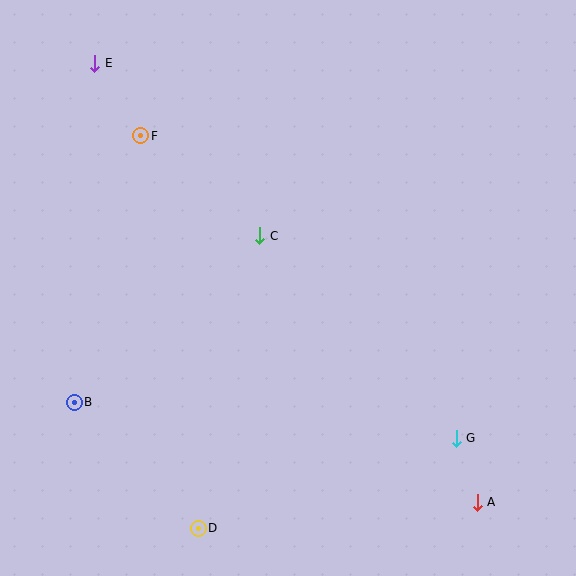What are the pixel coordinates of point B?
Point B is at (74, 402).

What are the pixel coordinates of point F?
Point F is at (141, 136).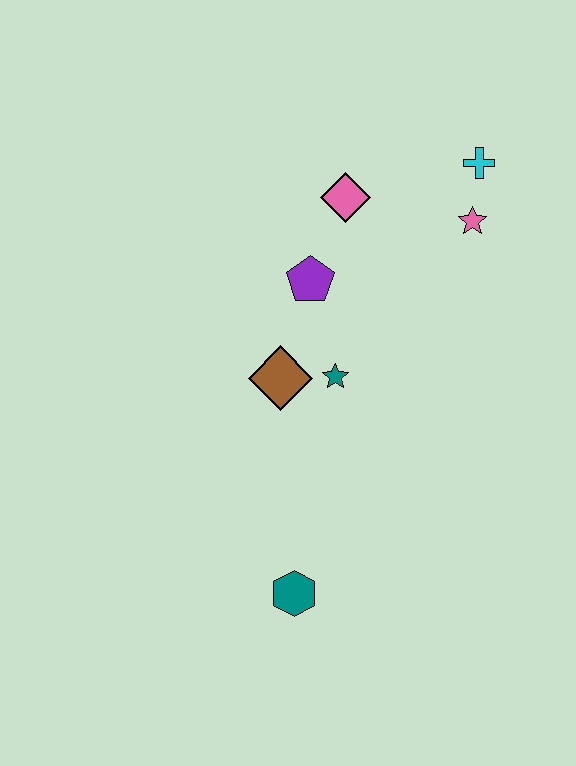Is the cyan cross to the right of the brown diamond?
Yes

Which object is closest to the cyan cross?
The pink star is closest to the cyan cross.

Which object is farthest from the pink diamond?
The teal hexagon is farthest from the pink diamond.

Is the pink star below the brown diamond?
No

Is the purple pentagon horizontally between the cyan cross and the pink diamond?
No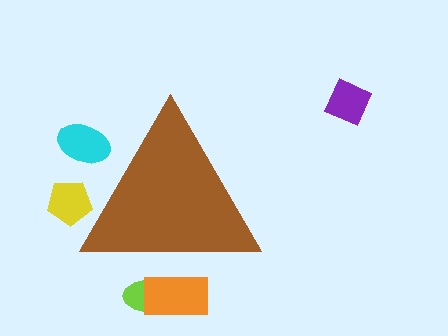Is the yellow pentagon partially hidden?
Yes, the yellow pentagon is partially hidden behind the brown triangle.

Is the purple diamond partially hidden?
No, the purple diamond is fully visible.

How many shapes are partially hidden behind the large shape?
4 shapes are partially hidden.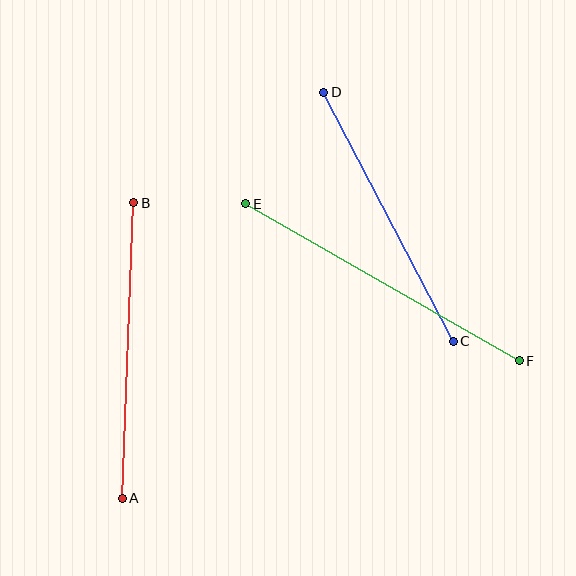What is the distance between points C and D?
The distance is approximately 280 pixels.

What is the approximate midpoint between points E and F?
The midpoint is at approximately (383, 282) pixels.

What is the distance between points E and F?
The distance is approximately 315 pixels.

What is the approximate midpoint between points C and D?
The midpoint is at approximately (388, 217) pixels.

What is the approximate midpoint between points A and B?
The midpoint is at approximately (128, 351) pixels.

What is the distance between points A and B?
The distance is approximately 296 pixels.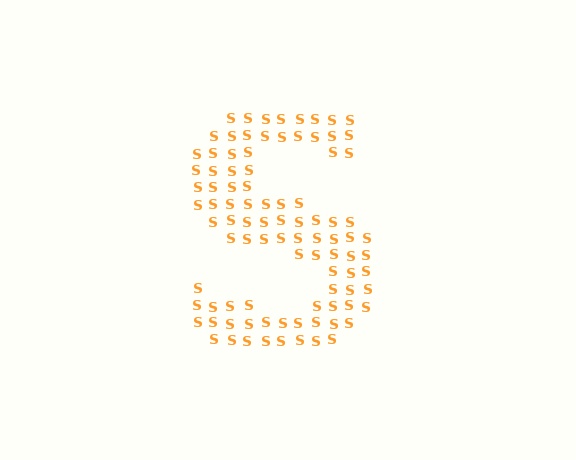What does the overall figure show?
The overall figure shows the letter S.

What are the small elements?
The small elements are letter S's.